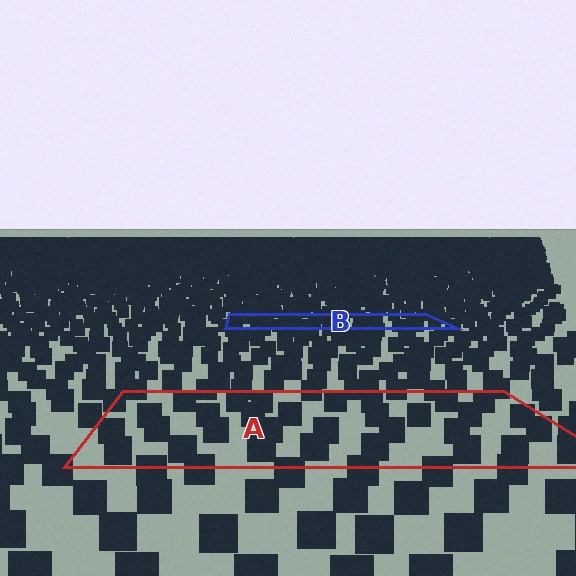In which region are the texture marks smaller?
The texture marks are smaller in region B, because it is farther away.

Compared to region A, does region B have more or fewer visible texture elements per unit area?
Region B has more texture elements per unit area — they are packed more densely because it is farther away.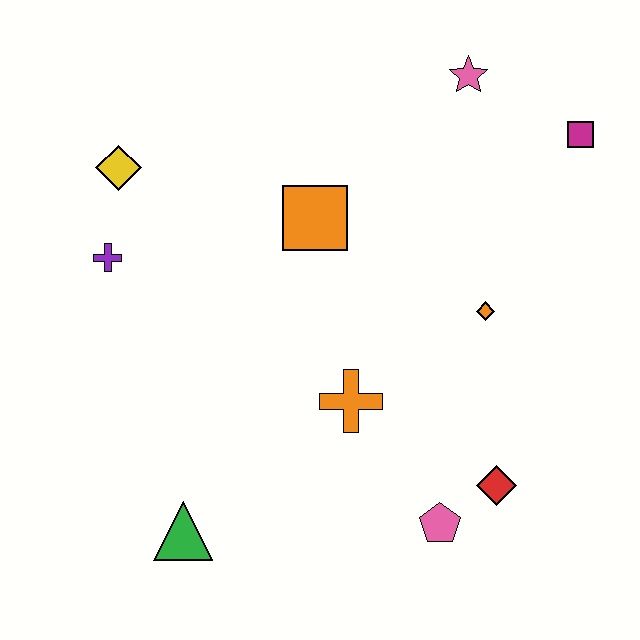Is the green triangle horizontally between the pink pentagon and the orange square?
No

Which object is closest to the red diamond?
The pink pentagon is closest to the red diamond.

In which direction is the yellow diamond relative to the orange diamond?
The yellow diamond is to the left of the orange diamond.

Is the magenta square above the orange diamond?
Yes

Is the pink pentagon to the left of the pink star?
Yes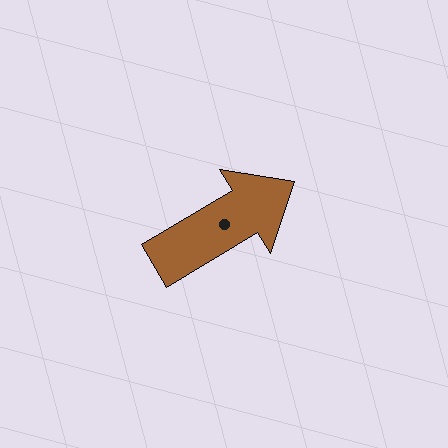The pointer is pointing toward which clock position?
Roughly 2 o'clock.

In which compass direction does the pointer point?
Northeast.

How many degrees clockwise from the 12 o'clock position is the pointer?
Approximately 59 degrees.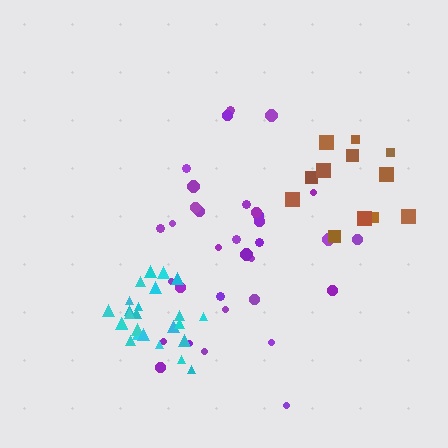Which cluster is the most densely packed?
Cyan.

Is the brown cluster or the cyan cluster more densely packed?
Cyan.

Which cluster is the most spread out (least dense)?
Brown.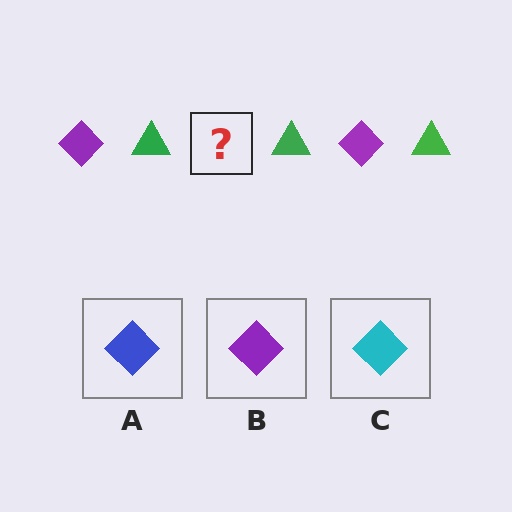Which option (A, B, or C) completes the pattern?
B.